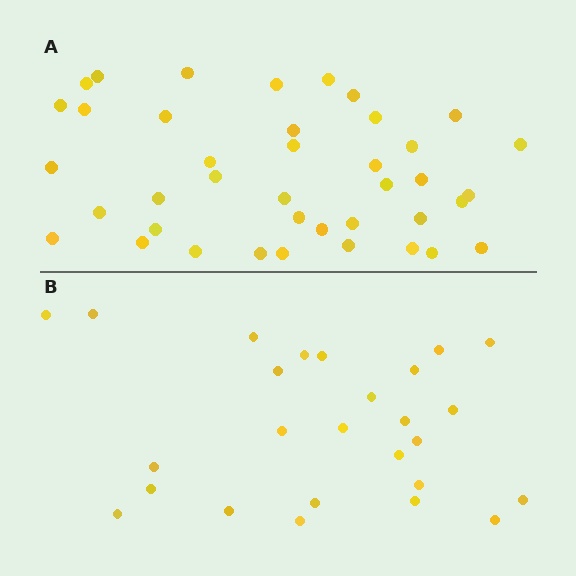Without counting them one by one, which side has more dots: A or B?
Region A (the top region) has more dots.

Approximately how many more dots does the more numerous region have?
Region A has approximately 15 more dots than region B.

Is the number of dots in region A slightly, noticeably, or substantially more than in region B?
Region A has substantially more. The ratio is roughly 1.5 to 1.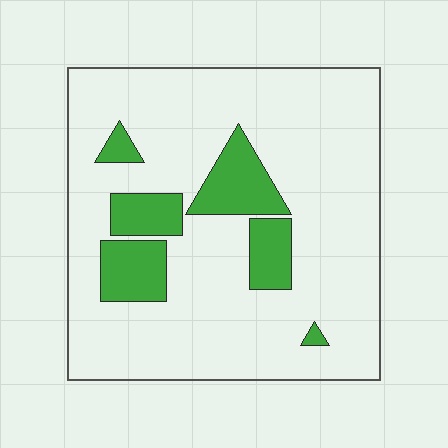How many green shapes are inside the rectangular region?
6.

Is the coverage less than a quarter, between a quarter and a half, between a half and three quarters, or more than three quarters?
Less than a quarter.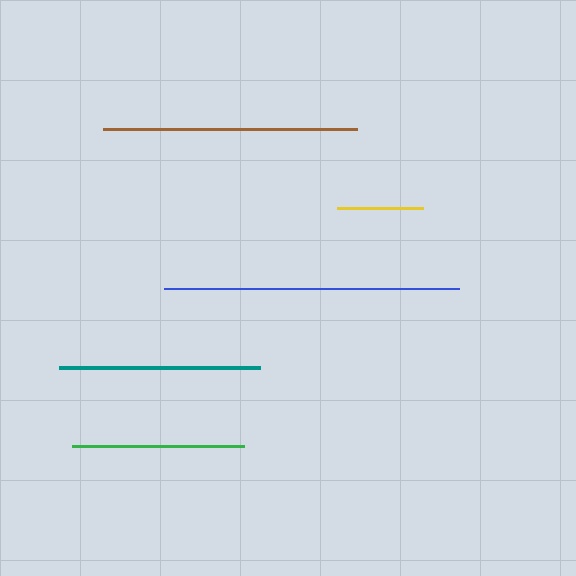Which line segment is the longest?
The blue line is the longest at approximately 295 pixels.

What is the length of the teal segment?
The teal segment is approximately 200 pixels long.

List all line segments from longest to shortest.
From longest to shortest: blue, brown, teal, green, yellow.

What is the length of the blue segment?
The blue segment is approximately 295 pixels long.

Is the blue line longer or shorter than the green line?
The blue line is longer than the green line.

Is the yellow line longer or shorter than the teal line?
The teal line is longer than the yellow line.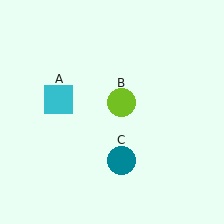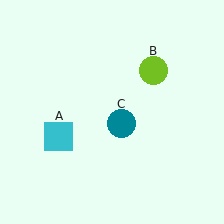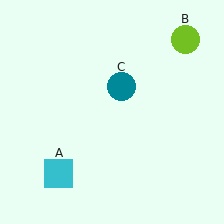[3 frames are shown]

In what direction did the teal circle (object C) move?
The teal circle (object C) moved up.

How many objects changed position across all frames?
3 objects changed position: cyan square (object A), lime circle (object B), teal circle (object C).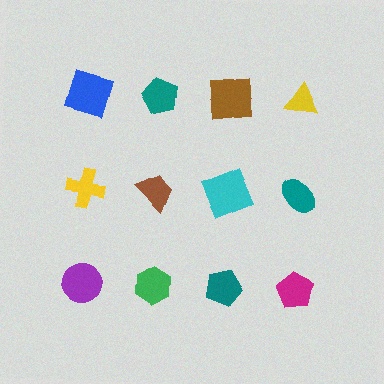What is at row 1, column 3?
A brown square.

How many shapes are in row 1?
4 shapes.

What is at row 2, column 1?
A yellow cross.